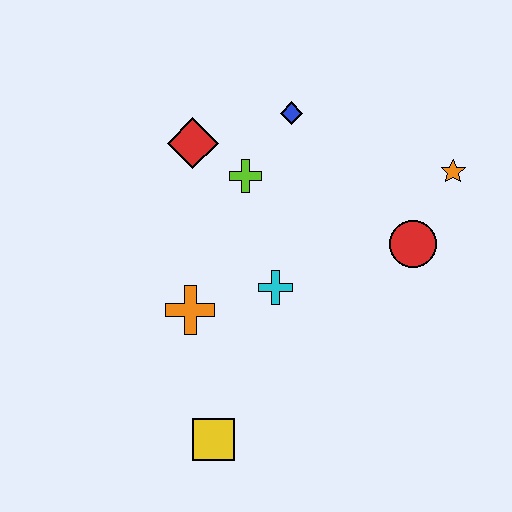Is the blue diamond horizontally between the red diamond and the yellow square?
No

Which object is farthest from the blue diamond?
The yellow square is farthest from the blue diamond.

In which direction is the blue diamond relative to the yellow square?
The blue diamond is above the yellow square.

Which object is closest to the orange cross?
The cyan cross is closest to the orange cross.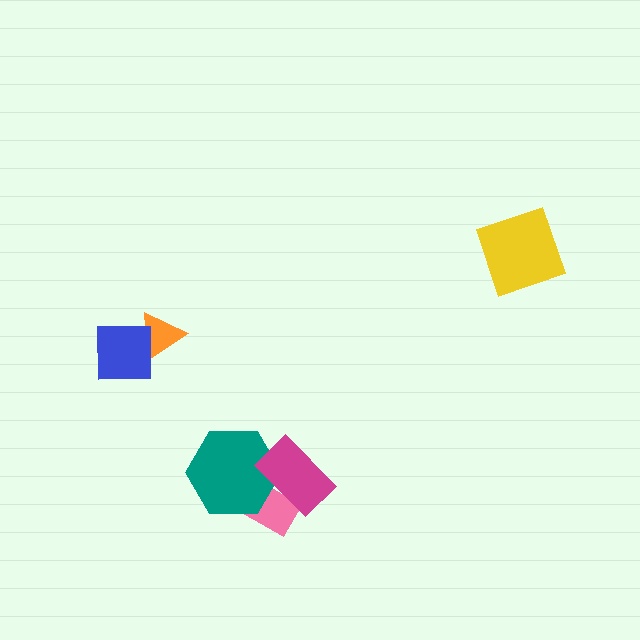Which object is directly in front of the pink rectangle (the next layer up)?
The teal hexagon is directly in front of the pink rectangle.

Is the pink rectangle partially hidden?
Yes, it is partially covered by another shape.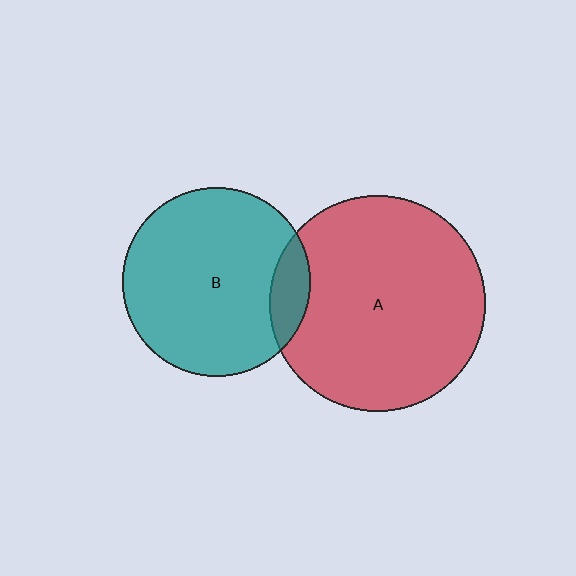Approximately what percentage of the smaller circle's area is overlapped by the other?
Approximately 10%.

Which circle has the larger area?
Circle A (red).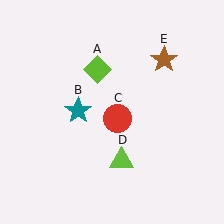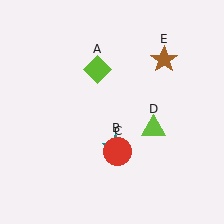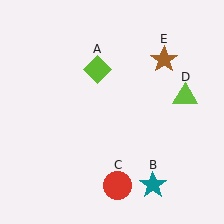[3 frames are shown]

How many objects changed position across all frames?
3 objects changed position: teal star (object B), red circle (object C), lime triangle (object D).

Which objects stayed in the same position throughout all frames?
Lime diamond (object A) and brown star (object E) remained stationary.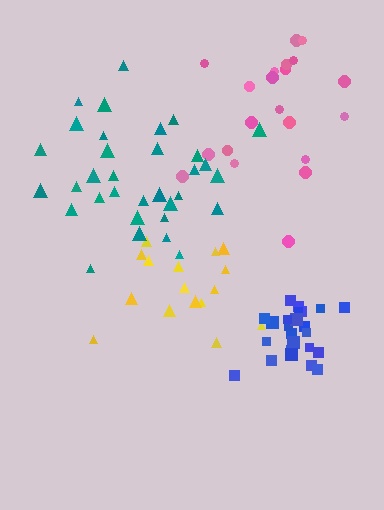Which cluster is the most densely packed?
Blue.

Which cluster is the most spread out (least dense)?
Pink.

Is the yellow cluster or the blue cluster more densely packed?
Blue.